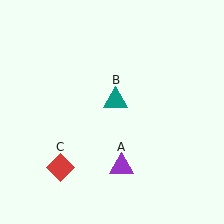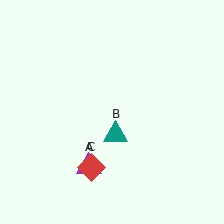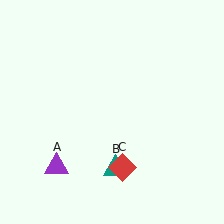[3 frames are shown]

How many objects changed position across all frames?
3 objects changed position: purple triangle (object A), teal triangle (object B), red diamond (object C).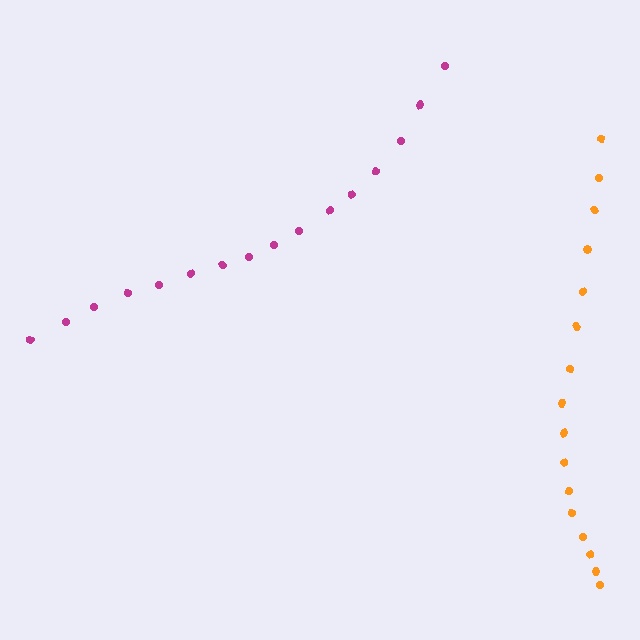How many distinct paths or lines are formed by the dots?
There are 2 distinct paths.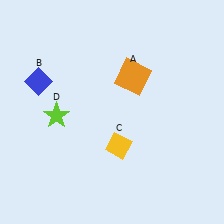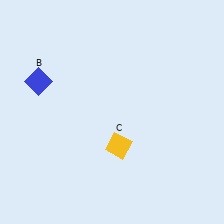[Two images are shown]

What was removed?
The orange square (A), the lime star (D) were removed in Image 2.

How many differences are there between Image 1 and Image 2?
There are 2 differences between the two images.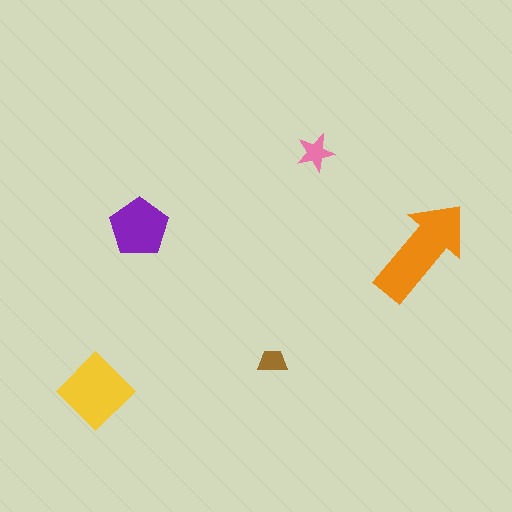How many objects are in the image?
There are 5 objects in the image.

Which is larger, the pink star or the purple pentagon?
The purple pentagon.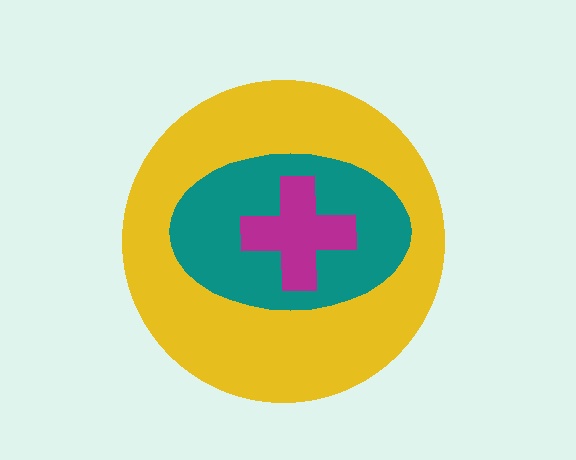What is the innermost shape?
The magenta cross.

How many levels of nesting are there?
3.